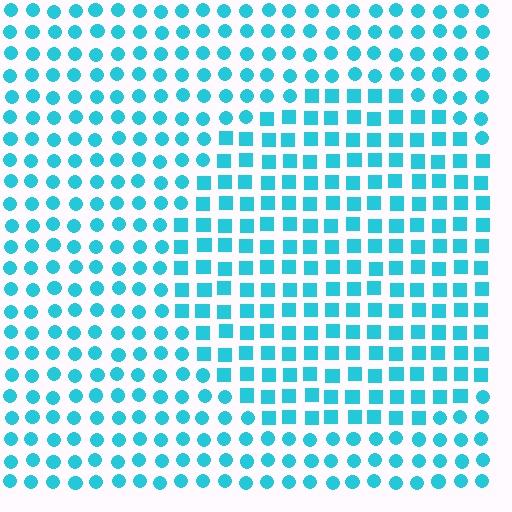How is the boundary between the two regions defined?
The boundary is defined by a change in element shape: squares inside vs. circles outside. All elements share the same color and spacing.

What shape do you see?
I see a circle.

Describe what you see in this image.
The image is filled with small cyan elements arranged in a uniform grid. A circle-shaped region contains squares, while the surrounding area contains circles. The boundary is defined purely by the change in element shape.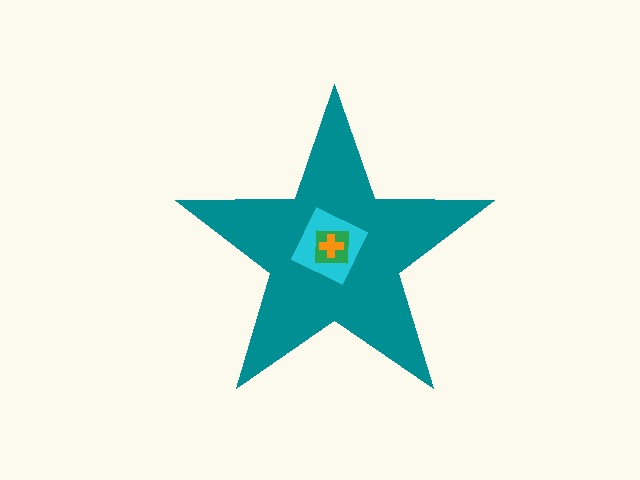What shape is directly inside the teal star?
The cyan square.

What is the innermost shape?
The orange cross.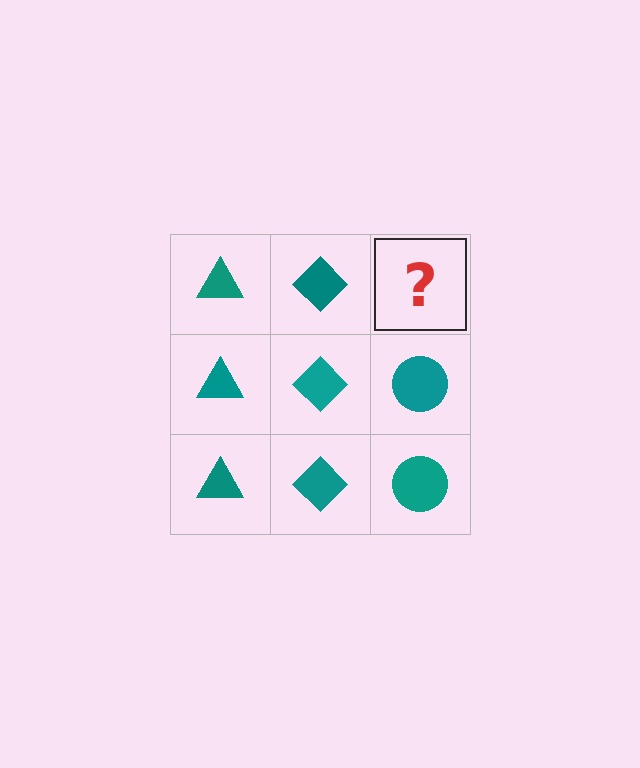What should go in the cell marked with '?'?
The missing cell should contain a teal circle.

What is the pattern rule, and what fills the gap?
The rule is that each column has a consistent shape. The gap should be filled with a teal circle.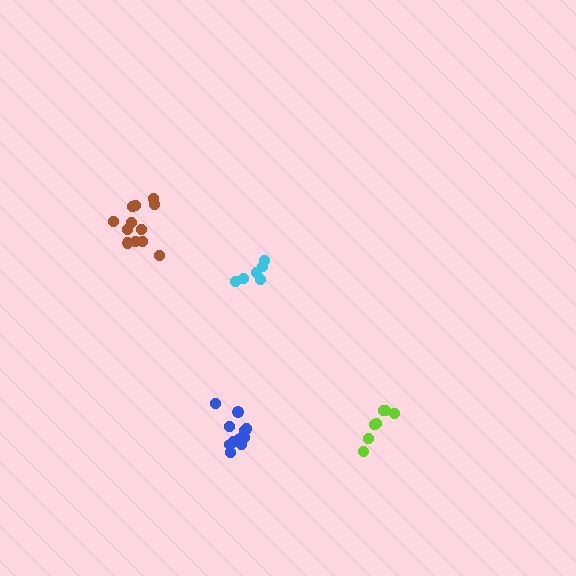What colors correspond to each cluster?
The clusters are colored: brown, blue, cyan, lime.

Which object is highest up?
The brown cluster is topmost.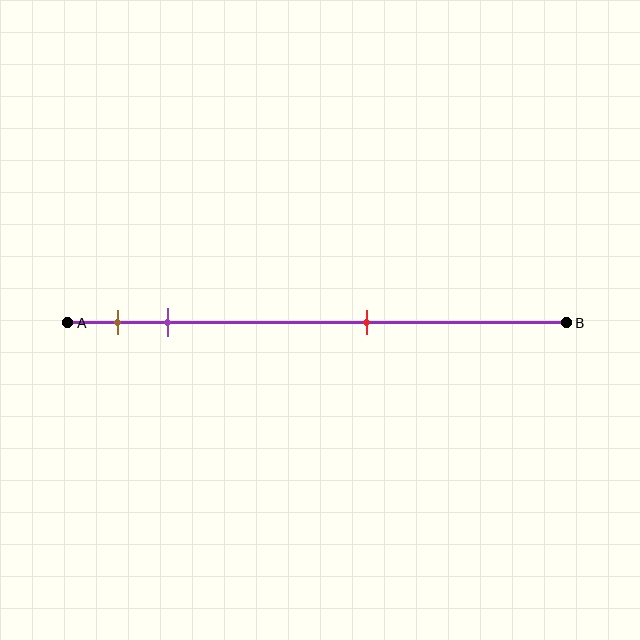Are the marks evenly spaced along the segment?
No, the marks are not evenly spaced.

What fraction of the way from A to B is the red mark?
The red mark is approximately 60% (0.6) of the way from A to B.